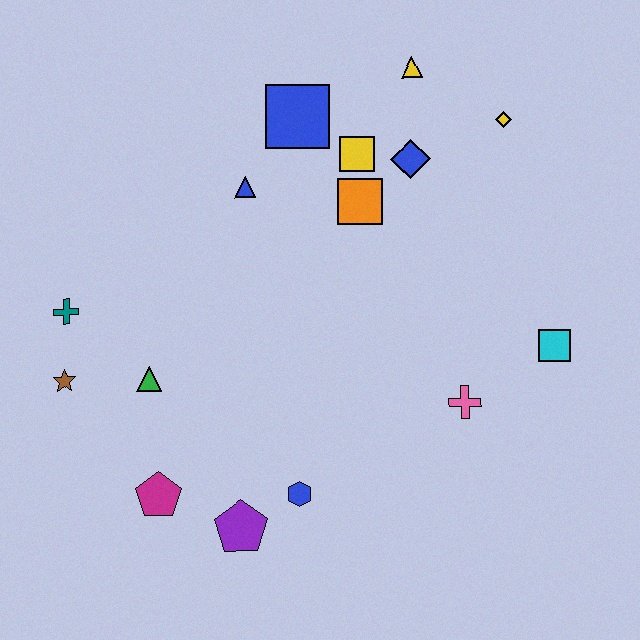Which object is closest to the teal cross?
The brown star is closest to the teal cross.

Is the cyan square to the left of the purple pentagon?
No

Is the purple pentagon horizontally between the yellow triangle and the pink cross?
No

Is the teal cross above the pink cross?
Yes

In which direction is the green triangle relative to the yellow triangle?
The green triangle is below the yellow triangle.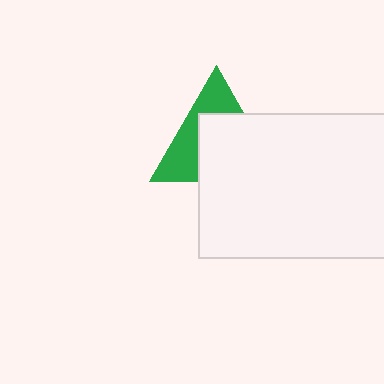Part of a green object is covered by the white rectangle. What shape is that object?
It is a triangle.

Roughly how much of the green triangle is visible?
A small part of it is visible (roughly 43%).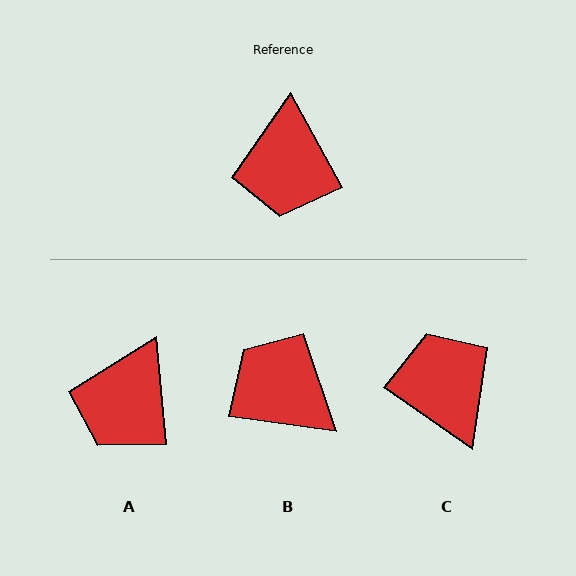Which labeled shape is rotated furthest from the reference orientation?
C, about 154 degrees away.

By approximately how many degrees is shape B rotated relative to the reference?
Approximately 127 degrees clockwise.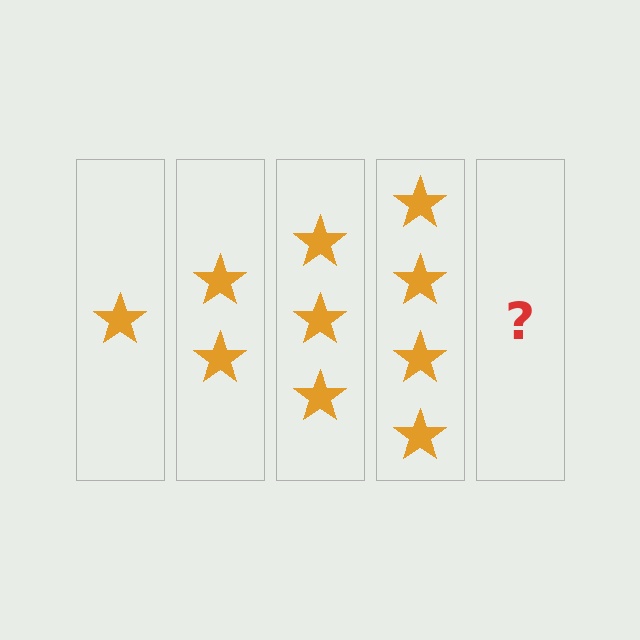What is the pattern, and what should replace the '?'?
The pattern is that each step adds one more star. The '?' should be 5 stars.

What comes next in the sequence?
The next element should be 5 stars.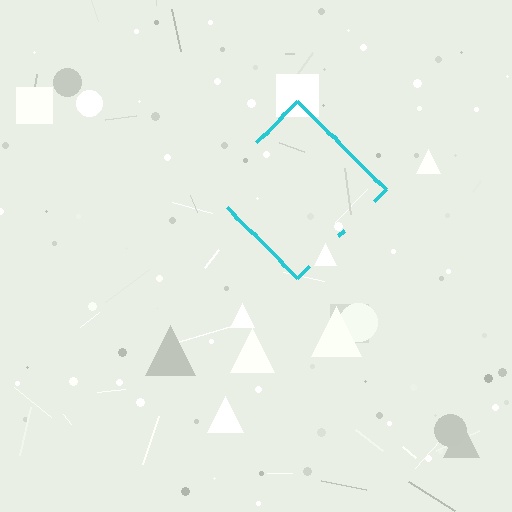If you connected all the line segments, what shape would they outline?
They would outline a diamond.